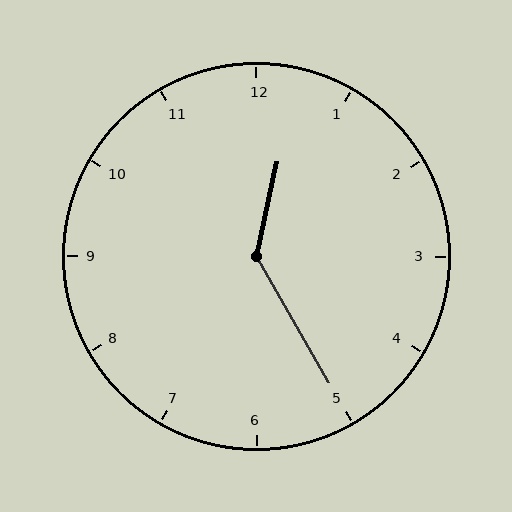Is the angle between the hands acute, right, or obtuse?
It is obtuse.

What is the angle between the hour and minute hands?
Approximately 138 degrees.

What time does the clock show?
12:25.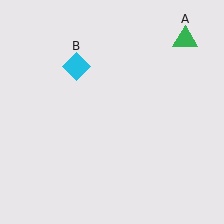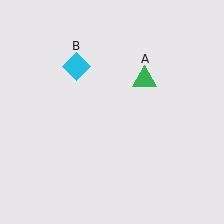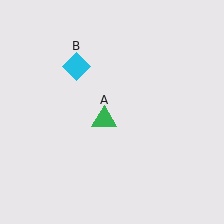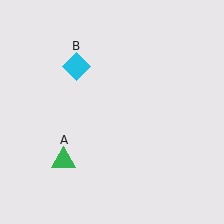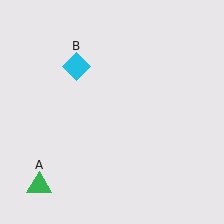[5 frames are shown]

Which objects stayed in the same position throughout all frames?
Cyan diamond (object B) remained stationary.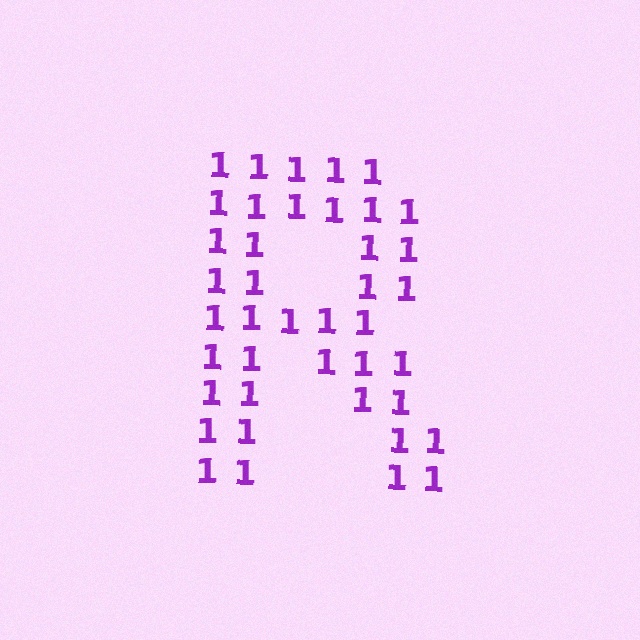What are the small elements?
The small elements are digit 1's.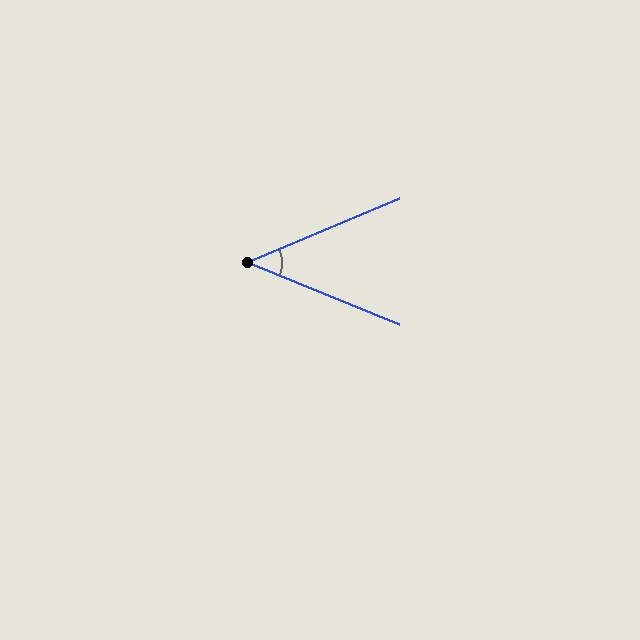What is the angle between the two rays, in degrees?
Approximately 45 degrees.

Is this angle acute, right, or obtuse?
It is acute.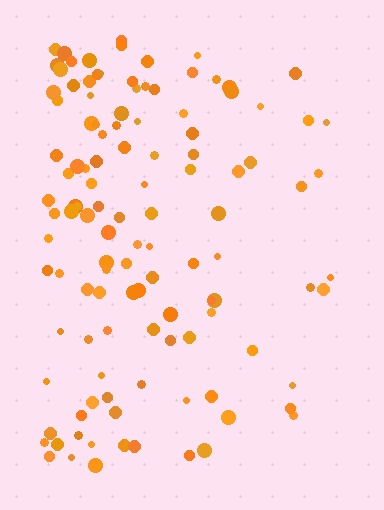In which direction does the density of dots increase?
From right to left, with the left side densest.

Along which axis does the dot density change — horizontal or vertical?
Horizontal.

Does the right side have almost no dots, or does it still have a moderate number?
Still a moderate number, just noticeably fewer than the left.